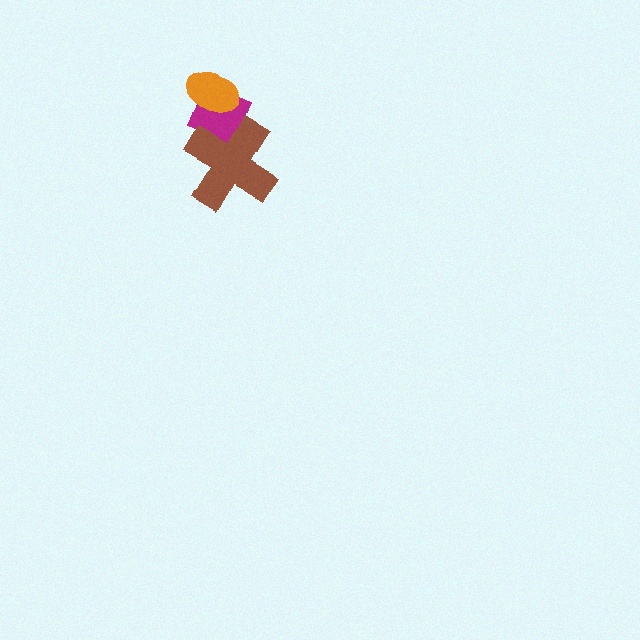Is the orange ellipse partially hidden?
No, no other shape covers it.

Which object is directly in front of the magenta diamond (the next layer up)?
The brown cross is directly in front of the magenta diamond.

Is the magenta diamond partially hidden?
Yes, it is partially covered by another shape.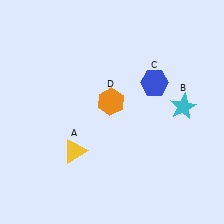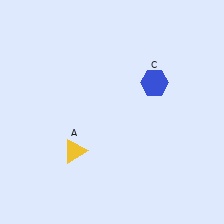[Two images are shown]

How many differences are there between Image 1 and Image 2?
There are 2 differences between the two images.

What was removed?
The cyan star (B), the orange hexagon (D) were removed in Image 2.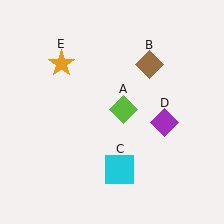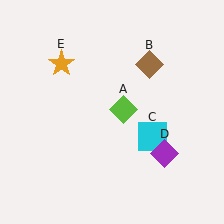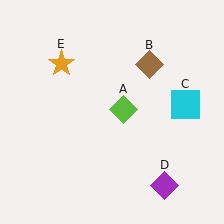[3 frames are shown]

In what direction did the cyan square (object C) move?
The cyan square (object C) moved up and to the right.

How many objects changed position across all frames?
2 objects changed position: cyan square (object C), purple diamond (object D).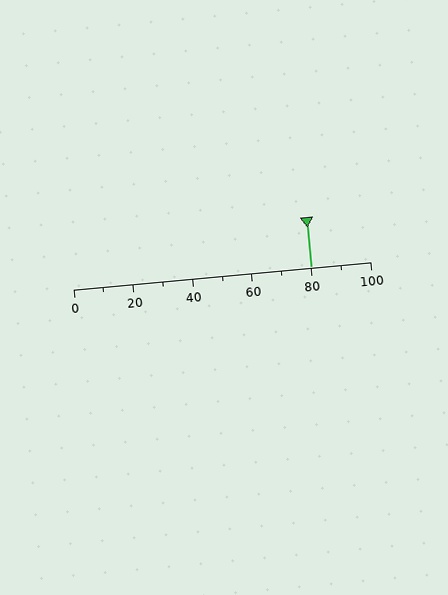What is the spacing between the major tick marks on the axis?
The major ticks are spaced 20 apart.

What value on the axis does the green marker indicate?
The marker indicates approximately 80.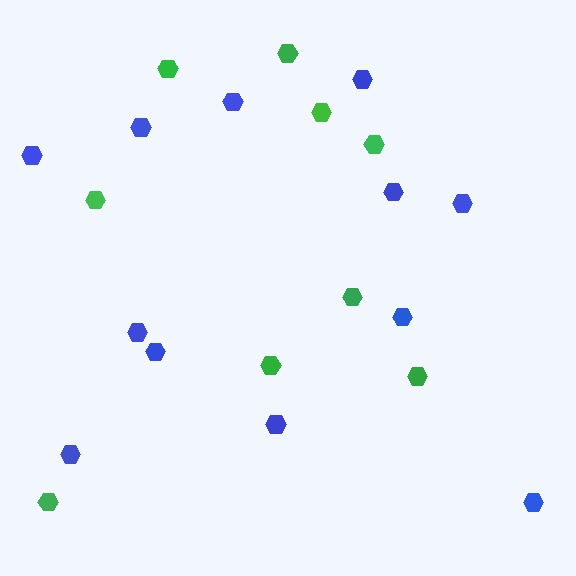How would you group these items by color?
There are 2 groups: one group of green hexagons (9) and one group of blue hexagons (12).